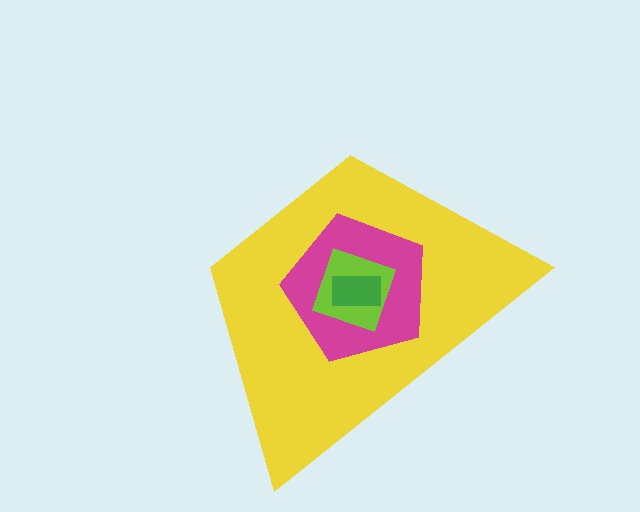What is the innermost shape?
The green rectangle.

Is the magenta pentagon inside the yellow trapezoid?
Yes.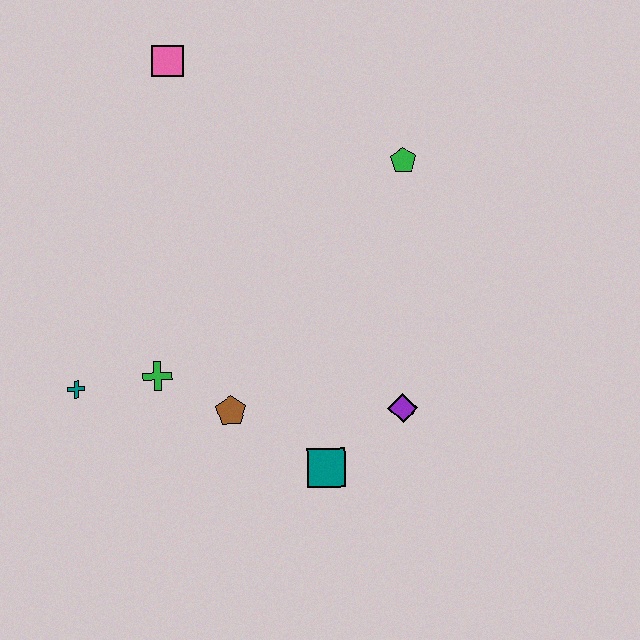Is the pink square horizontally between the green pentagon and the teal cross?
Yes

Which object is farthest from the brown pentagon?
The pink square is farthest from the brown pentagon.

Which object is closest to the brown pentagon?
The green cross is closest to the brown pentagon.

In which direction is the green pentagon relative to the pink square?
The green pentagon is to the right of the pink square.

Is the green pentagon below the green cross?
No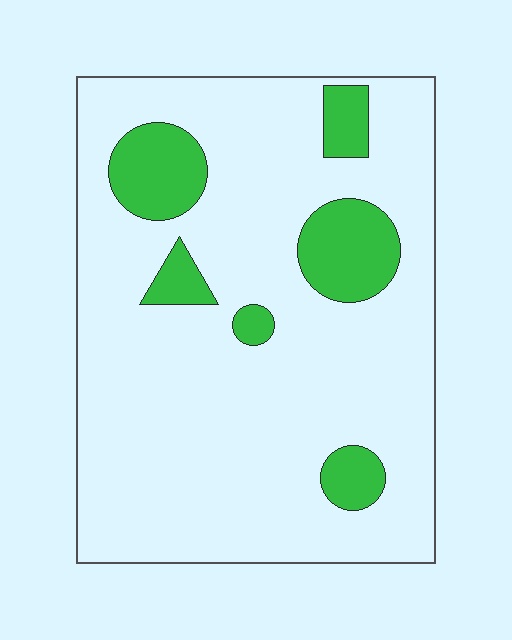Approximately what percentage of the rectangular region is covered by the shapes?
Approximately 15%.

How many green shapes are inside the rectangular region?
6.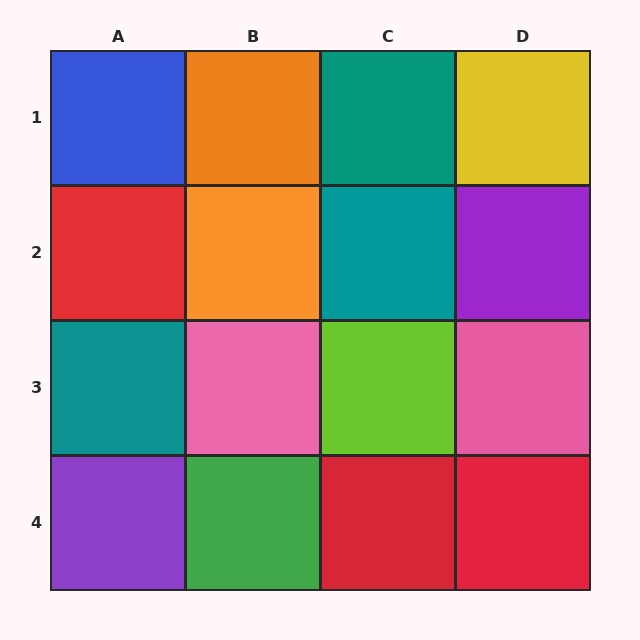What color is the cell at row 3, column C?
Lime.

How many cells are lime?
1 cell is lime.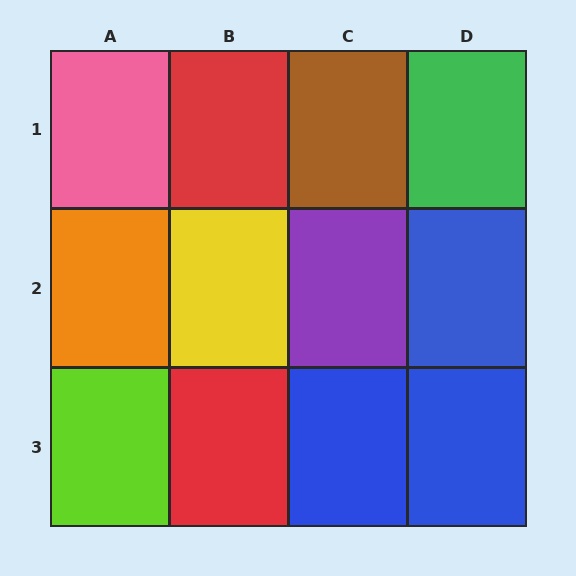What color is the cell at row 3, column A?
Lime.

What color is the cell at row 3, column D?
Blue.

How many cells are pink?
1 cell is pink.